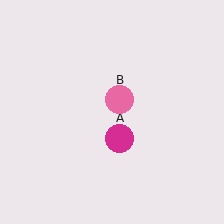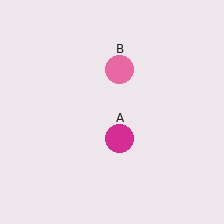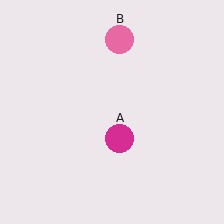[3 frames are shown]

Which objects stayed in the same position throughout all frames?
Magenta circle (object A) remained stationary.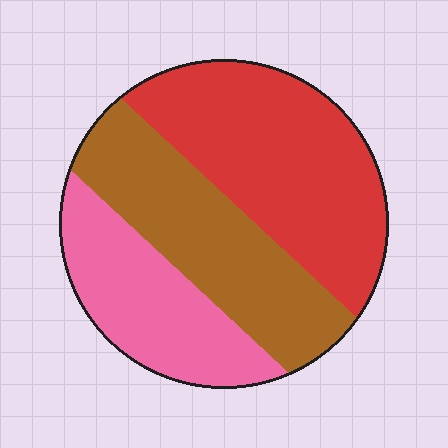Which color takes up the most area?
Red, at roughly 40%.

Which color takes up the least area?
Pink, at roughly 25%.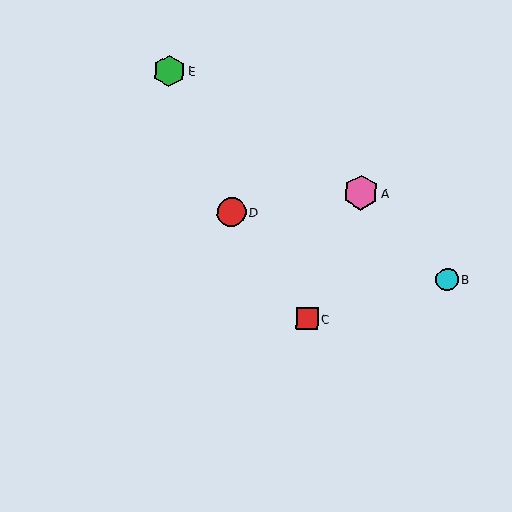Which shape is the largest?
The pink hexagon (labeled A) is the largest.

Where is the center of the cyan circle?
The center of the cyan circle is at (447, 279).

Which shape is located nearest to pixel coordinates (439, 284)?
The cyan circle (labeled B) at (447, 279) is nearest to that location.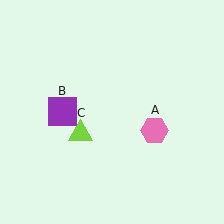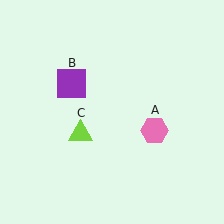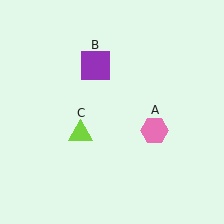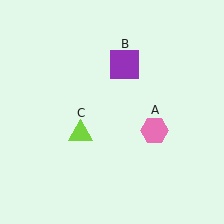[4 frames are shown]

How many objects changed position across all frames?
1 object changed position: purple square (object B).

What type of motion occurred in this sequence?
The purple square (object B) rotated clockwise around the center of the scene.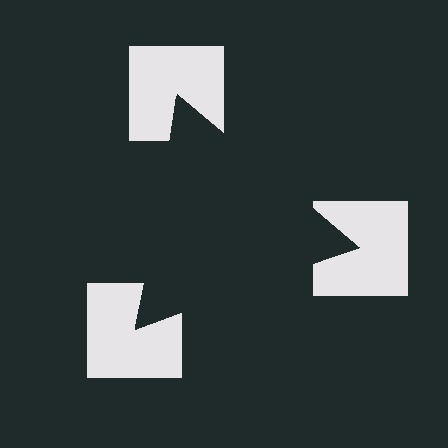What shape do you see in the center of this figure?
An illusory triangle — its edges are inferred from the aligned wedge cuts in the notched squares, not physically drawn.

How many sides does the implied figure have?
3 sides.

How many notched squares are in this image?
There are 3 — one at each vertex of the illusory triangle.